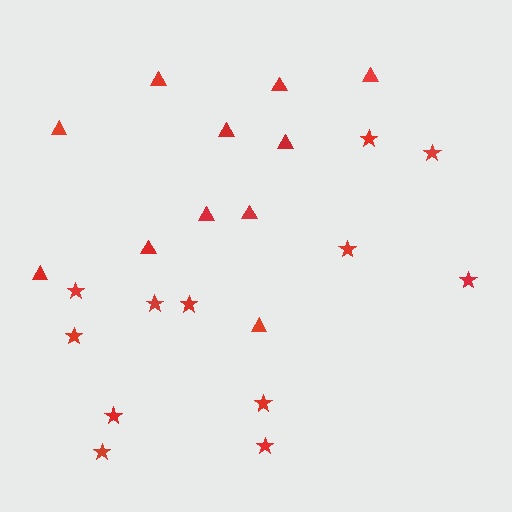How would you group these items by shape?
There are 2 groups: one group of triangles (11) and one group of stars (12).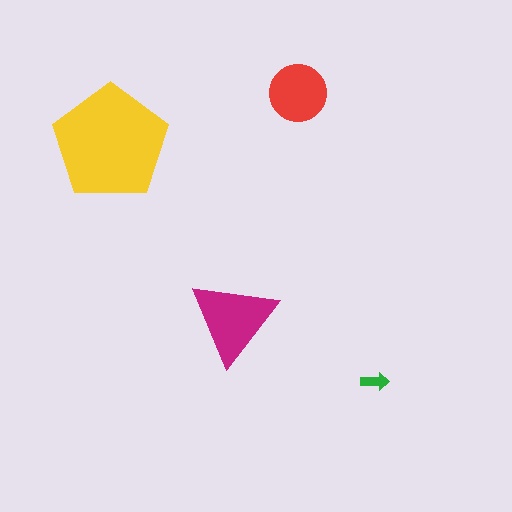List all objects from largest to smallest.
The yellow pentagon, the magenta triangle, the red circle, the green arrow.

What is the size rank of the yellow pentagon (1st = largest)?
1st.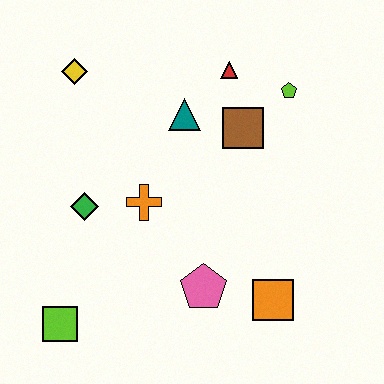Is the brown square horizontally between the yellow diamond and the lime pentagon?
Yes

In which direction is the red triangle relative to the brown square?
The red triangle is above the brown square.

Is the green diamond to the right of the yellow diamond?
Yes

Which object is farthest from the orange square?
The yellow diamond is farthest from the orange square.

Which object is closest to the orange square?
The pink pentagon is closest to the orange square.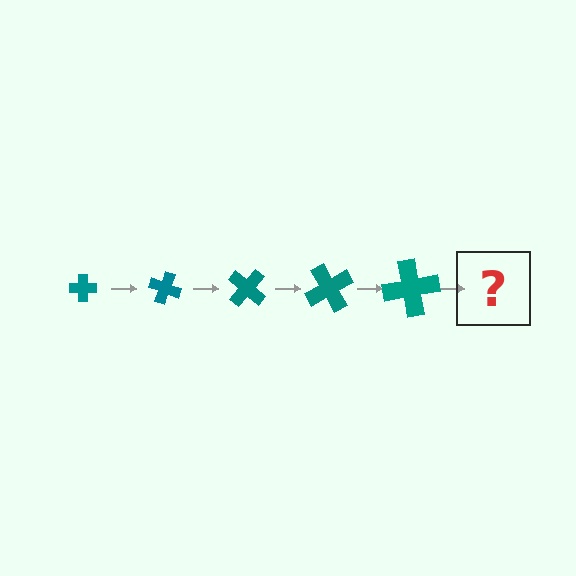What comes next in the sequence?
The next element should be a cross, larger than the previous one and rotated 100 degrees from the start.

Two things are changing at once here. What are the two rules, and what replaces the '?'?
The two rules are that the cross grows larger each step and it rotates 20 degrees each step. The '?' should be a cross, larger than the previous one and rotated 100 degrees from the start.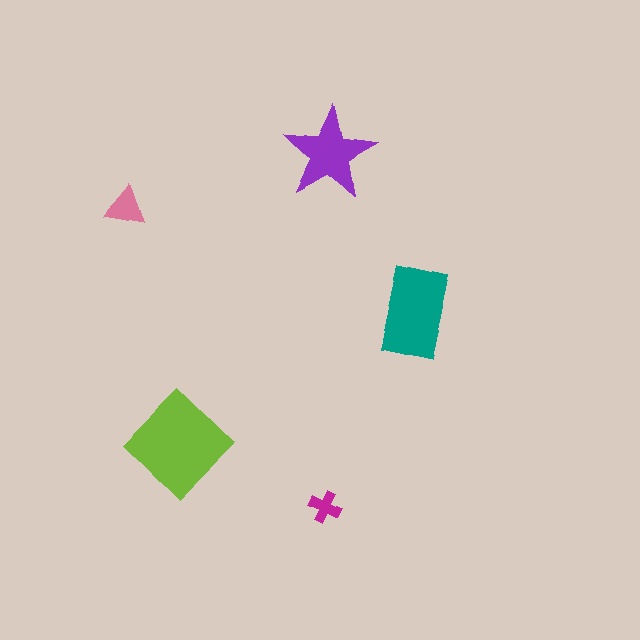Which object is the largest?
The lime diamond.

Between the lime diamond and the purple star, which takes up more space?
The lime diamond.